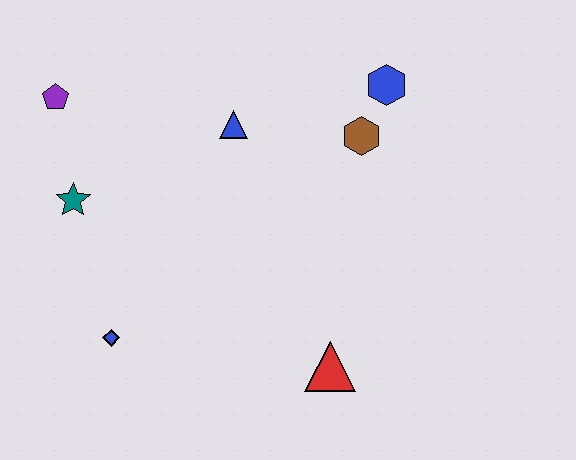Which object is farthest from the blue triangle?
The red triangle is farthest from the blue triangle.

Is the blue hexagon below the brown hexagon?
No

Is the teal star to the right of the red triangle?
No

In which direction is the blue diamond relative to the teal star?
The blue diamond is below the teal star.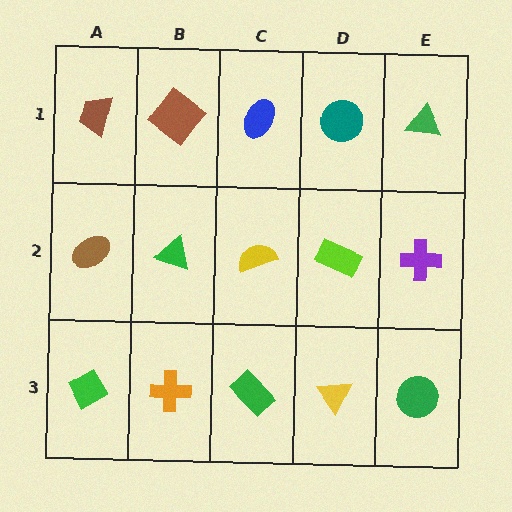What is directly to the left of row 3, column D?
A green rectangle.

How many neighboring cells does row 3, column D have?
3.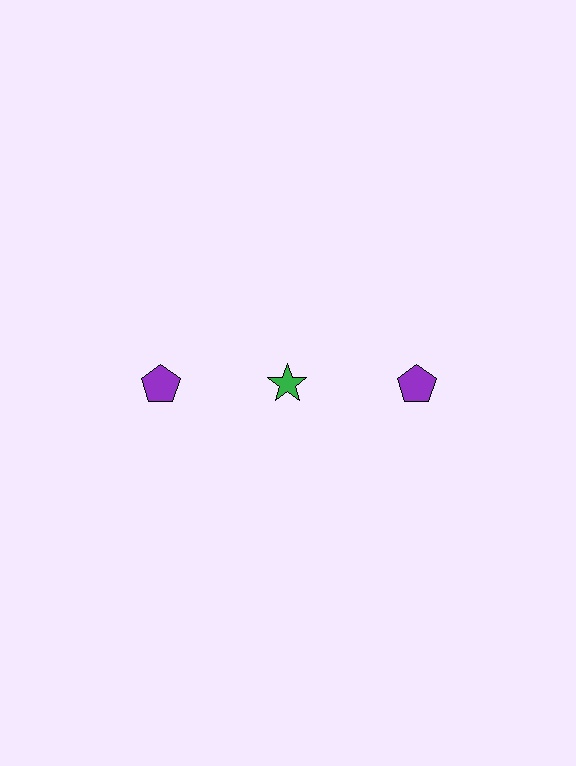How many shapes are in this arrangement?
There are 3 shapes arranged in a grid pattern.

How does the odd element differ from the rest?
It differs in both color (green instead of purple) and shape (star instead of pentagon).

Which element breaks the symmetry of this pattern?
The green star in the top row, second from left column breaks the symmetry. All other shapes are purple pentagons.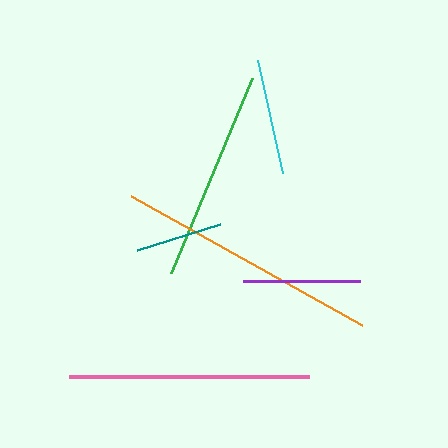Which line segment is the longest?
The orange line is the longest at approximately 265 pixels.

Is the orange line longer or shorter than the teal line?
The orange line is longer than the teal line.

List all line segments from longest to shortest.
From longest to shortest: orange, pink, green, purple, cyan, teal.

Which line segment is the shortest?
The teal line is the shortest at approximately 87 pixels.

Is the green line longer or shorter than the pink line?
The pink line is longer than the green line.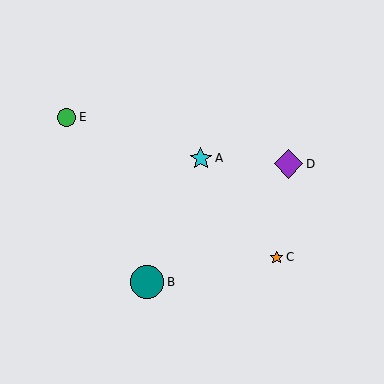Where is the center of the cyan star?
The center of the cyan star is at (201, 158).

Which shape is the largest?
The teal circle (labeled B) is the largest.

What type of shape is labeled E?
Shape E is a green circle.